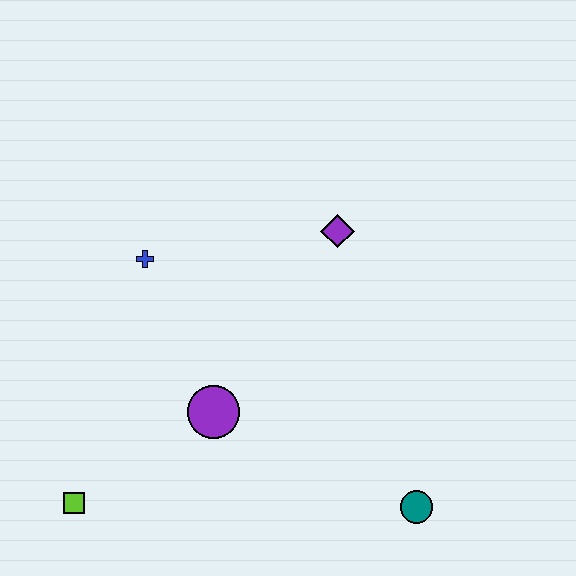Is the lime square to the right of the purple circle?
No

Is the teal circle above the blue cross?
No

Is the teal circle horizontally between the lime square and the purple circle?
No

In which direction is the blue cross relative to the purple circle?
The blue cross is above the purple circle.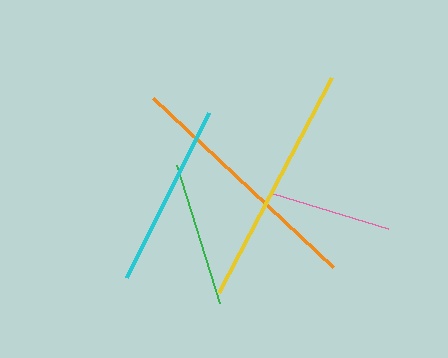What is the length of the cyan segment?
The cyan segment is approximately 184 pixels long.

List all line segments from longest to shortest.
From longest to shortest: orange, yellow, cyan, green, pink.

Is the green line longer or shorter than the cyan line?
The cyan line is longer than the green line.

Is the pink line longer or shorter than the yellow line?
The yellow line is longer than the pink line.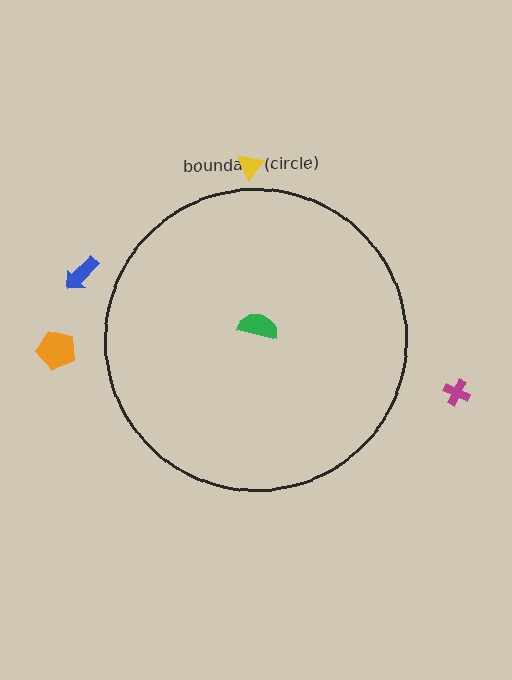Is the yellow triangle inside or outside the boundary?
Outside.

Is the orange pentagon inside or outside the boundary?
Outside.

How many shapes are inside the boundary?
1 inside, 4 outside.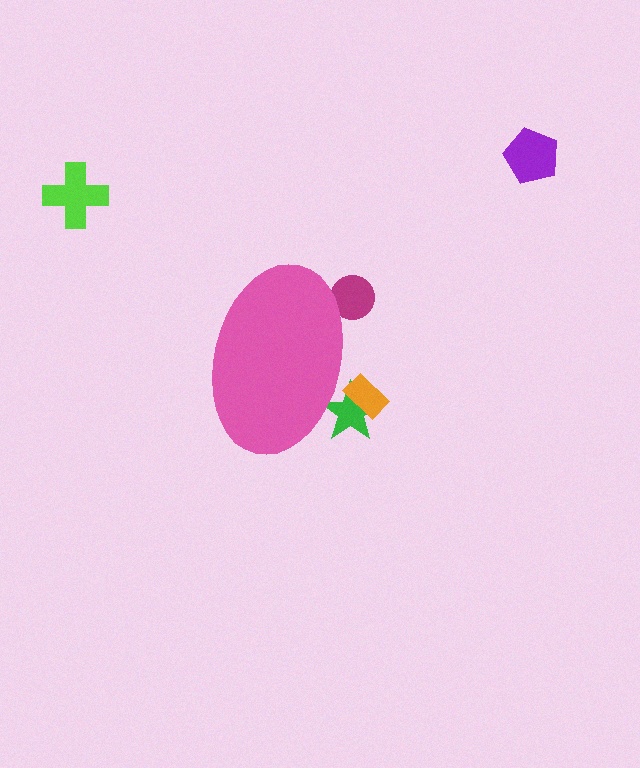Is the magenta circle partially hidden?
Yes, the magenta circle is partially hidden behind the pink ellipse.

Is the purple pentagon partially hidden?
No, the purple pentagon is fully visible.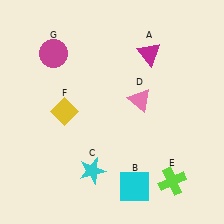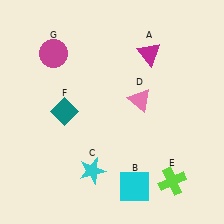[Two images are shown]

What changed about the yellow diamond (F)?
In Image 1, F is yellow. In Image 2, it changed to teal.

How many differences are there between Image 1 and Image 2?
There is 1 difference between the two images.